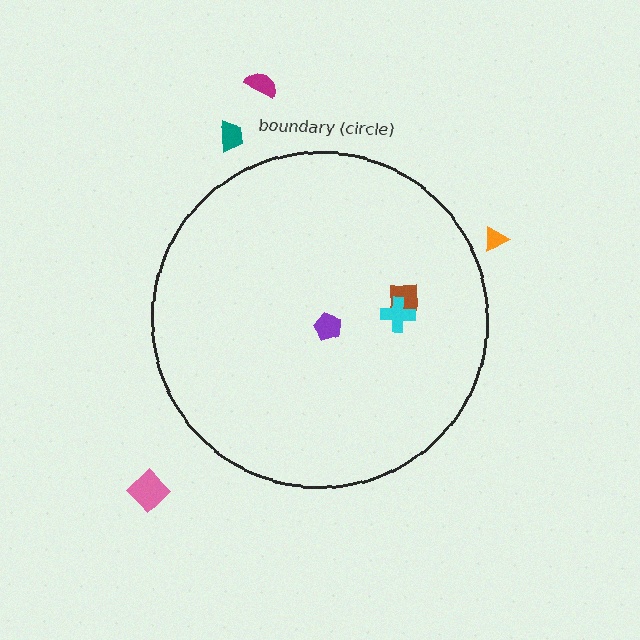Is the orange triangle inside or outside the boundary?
Outside.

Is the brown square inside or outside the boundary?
Inside.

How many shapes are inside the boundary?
3 inside, 4 outside.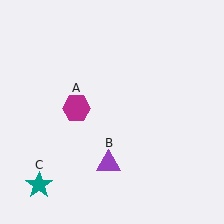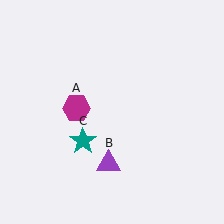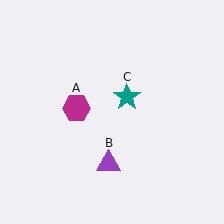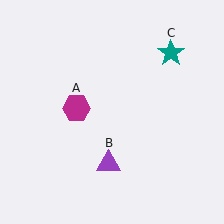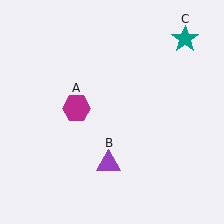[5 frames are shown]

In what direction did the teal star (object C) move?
The teal star (object C) moved up and to the right.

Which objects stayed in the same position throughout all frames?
Magenta hexagon (object A) and purple triangle (object B) remained stationary.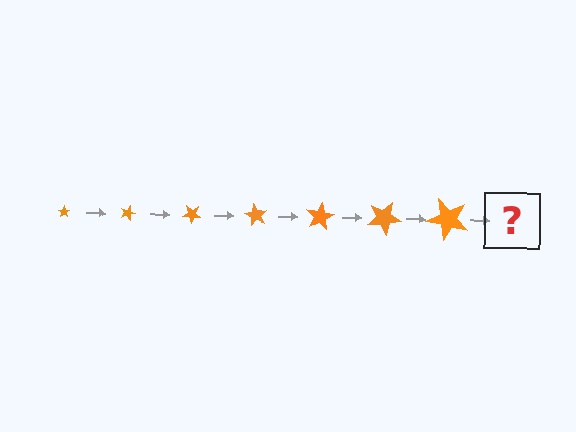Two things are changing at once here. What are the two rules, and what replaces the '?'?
The two rules are that the star grows larger each step and it rotates 20 degrees each step. The '?' should be a star, larger than the previous one and rotated 140 degrees from the start.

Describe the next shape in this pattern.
It should be a star, larger than the previous one and rotated 140 degrees from the start.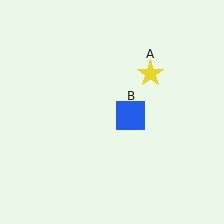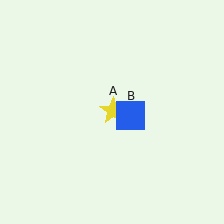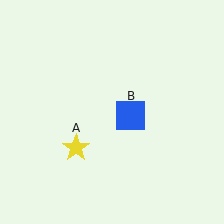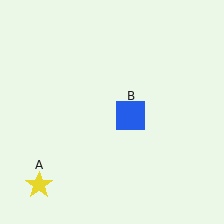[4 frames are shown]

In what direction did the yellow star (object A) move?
The yellow star (object A) moved down and to the left.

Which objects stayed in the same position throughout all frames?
Blue square (object B) remained stationary.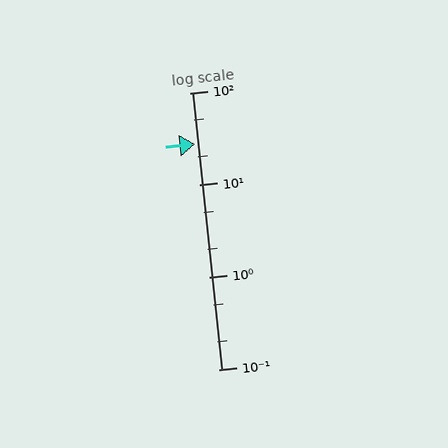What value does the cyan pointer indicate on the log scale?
The pointer indicates approximately 28.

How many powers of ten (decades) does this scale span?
The scale spans 3 decades, from 0.1 to 100.